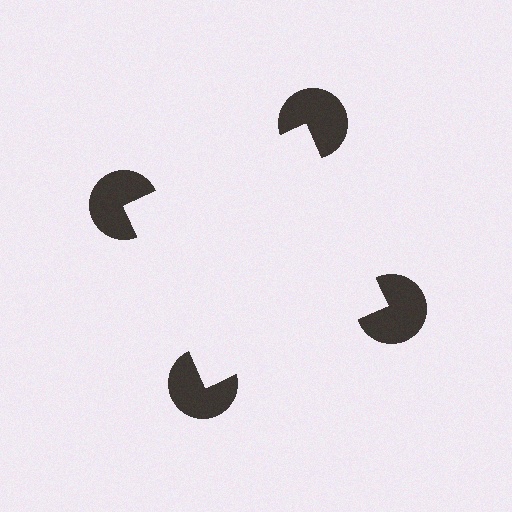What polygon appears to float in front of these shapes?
An illusory square — its edges are inferred from the aligned wedge cuts in the pac-man discs, not physically drawn.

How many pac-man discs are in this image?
There are 4 — one at each vertex of the illusory square.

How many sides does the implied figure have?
4 sides.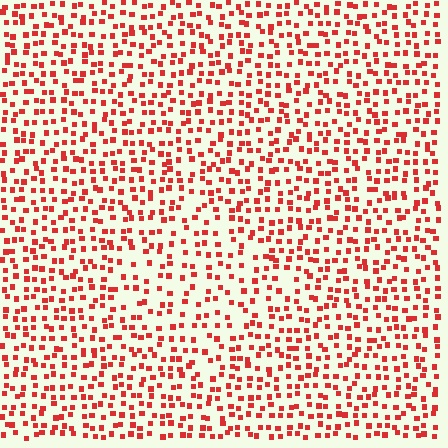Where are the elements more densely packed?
The elements are more densely packed outside the diamond boundary.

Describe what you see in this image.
The image contains small red elements arranged at two different densities. A diamond-shaped region is visible where the elements are less densely packed than the surrounding area.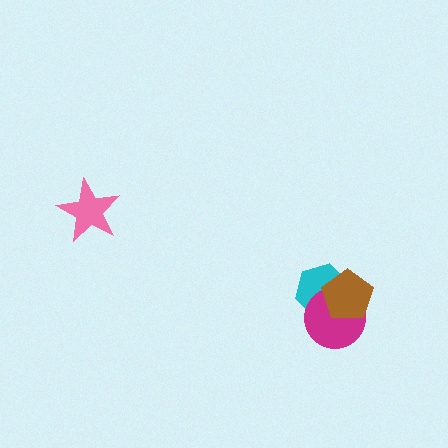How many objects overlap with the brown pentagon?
2 objects overlap with the brown pentagon.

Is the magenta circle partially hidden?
Yes, it is partially covered by another shape.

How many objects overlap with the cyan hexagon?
2 objects overlap with the cyan hexagon.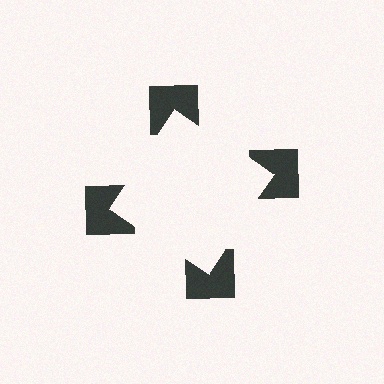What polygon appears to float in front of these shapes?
An illusory square — its edges are inferred from the aligned wedge cuts in the notched squares, not physically drawn.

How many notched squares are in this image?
There are 4 — one at each vertex of the illusory square.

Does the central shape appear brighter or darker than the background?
It typically appears slightly brighter than the background, even though no actual brightness change is drawn.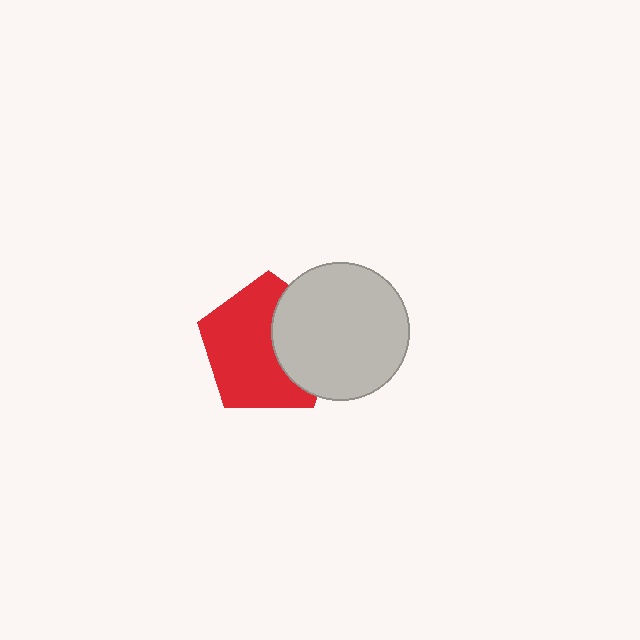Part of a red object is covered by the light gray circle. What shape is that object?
It is a pentagon.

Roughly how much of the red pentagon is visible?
About half of it is visible (roughly 64%).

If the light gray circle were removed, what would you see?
You would see the complete red pentagon.